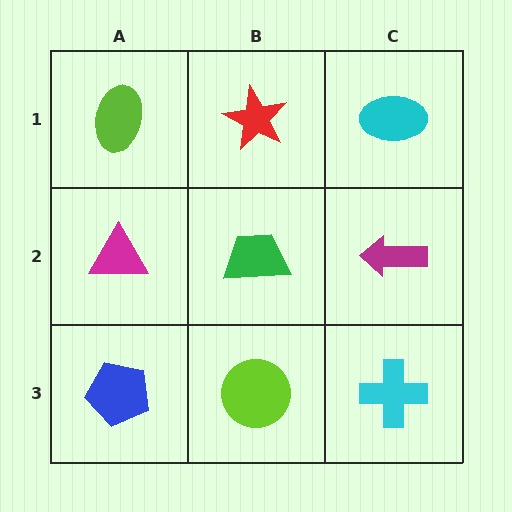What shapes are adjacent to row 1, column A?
A magenta triangle (row 2, column A), a red star (row 1, column B).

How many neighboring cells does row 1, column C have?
2.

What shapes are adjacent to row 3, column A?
A magenta triangle (row 2, column A), a lime circle (row 3, column B).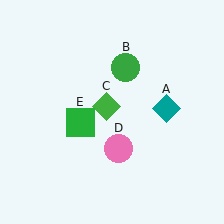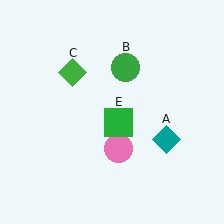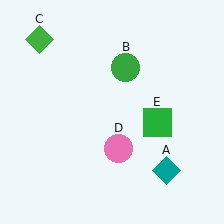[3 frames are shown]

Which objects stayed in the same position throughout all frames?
Green circle (object B) and pink circle (object D) remained stationary.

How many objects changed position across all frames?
3 objects changed position: teal diamond (object A), green diamond (object C), green square (object E).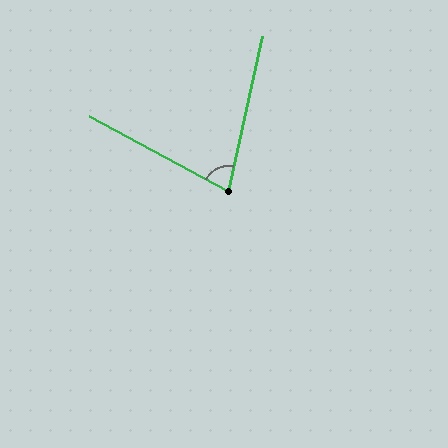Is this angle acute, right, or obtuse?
It is acute.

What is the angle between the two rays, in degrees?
Approximately 74 degrees.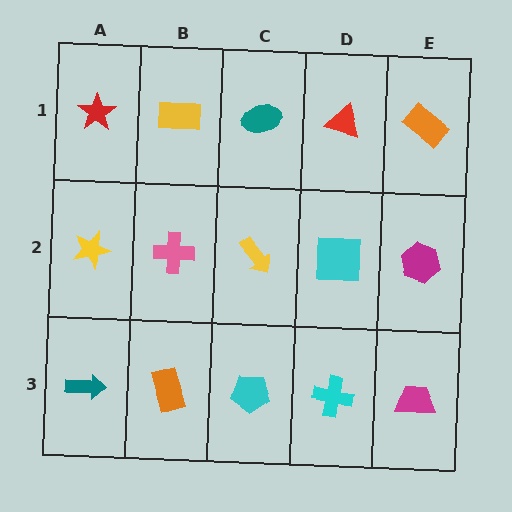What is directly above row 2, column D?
A red triangle.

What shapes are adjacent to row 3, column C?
A yellow arrow (row 2, column C), an orange rectangle (row 3, column B), a cyan cross (row 3, column D).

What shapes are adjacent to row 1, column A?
A yellow star (row 2, column A), a yellow rectangle (row 1, column B).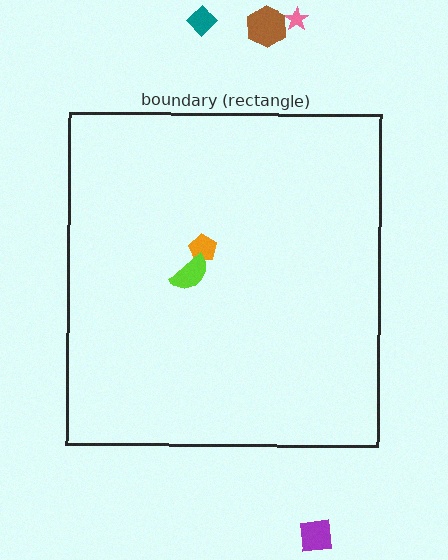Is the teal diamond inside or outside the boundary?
Outside.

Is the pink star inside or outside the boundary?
Outside.